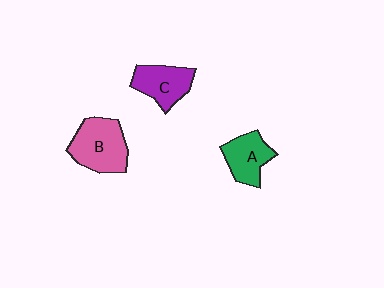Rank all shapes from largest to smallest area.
From largest to smallest: B (pink), C (purple), A (green).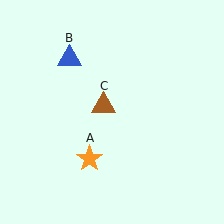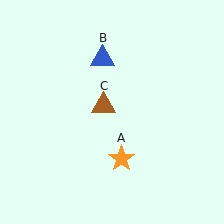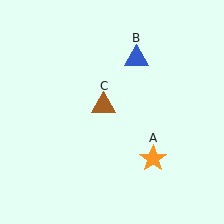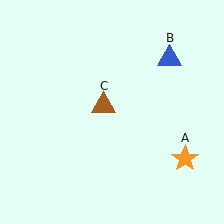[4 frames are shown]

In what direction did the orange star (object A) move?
The orange star (object A) moved right.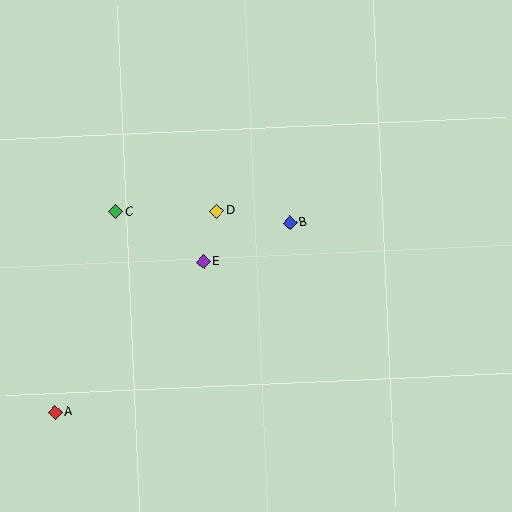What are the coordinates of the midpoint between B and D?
The midpoint between B and D is at (253, 217).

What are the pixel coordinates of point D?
Point D is at (217, 211).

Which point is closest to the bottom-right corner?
Point B is closest to the bottom-right corner.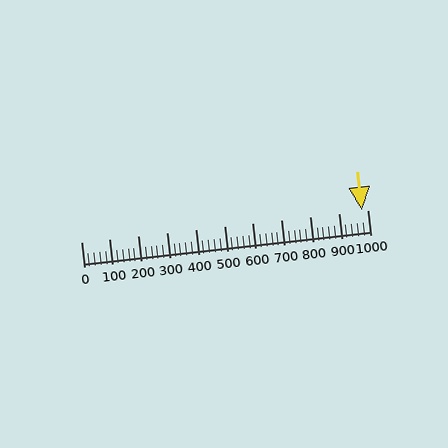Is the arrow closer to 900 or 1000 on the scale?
The arrow is closer to 1000.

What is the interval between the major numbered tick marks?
The major tick marks are spaced 100 units apart.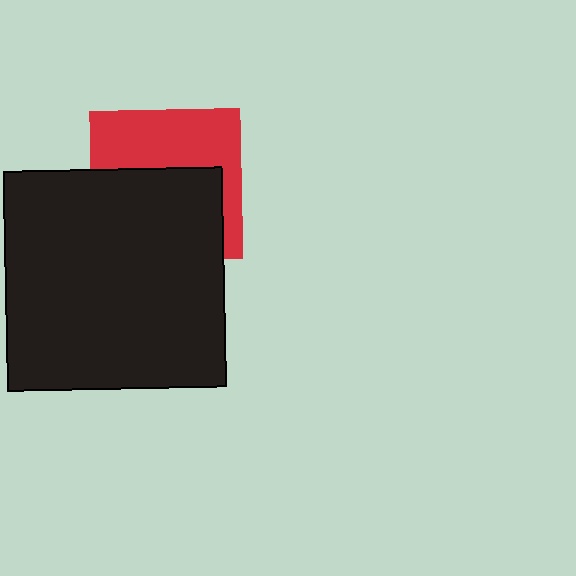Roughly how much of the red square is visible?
About half of it is visible (roughly 46%).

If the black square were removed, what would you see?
You would see the complete red square.